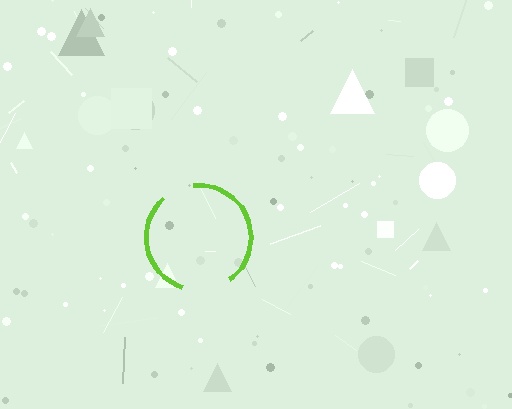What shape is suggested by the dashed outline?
The dashed outline suggests a circle.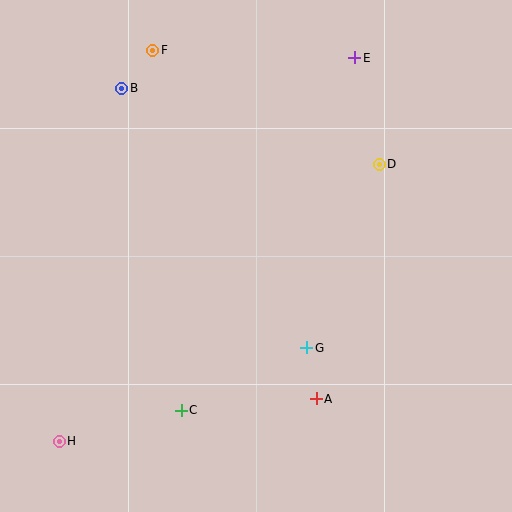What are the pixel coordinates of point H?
Point H is at (59, 441).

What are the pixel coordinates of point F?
Point F is at (153, 50).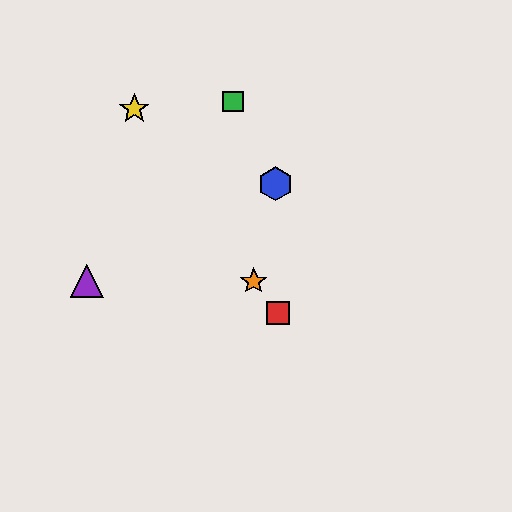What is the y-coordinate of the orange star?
The orange star is at y≈281.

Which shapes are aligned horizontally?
The purple triangle, the orange star are aligned horizontally.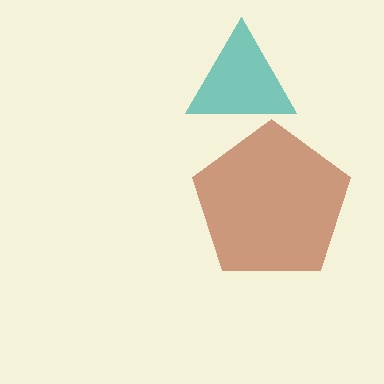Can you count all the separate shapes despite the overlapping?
Yes, there are 2 separate shapes.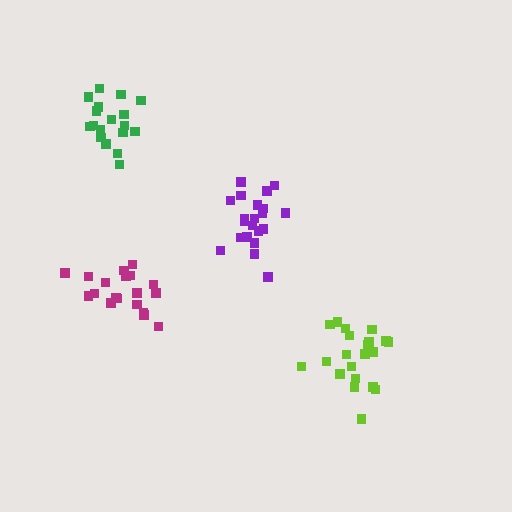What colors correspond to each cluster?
The clusters are colored: lime, purple, magenta, green.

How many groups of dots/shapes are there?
There are 4 groups.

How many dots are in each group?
Group 1: 21 dots, Group 2: 21 dots, Group 3: 19 dots, Group 4: 18 dots (79 total).